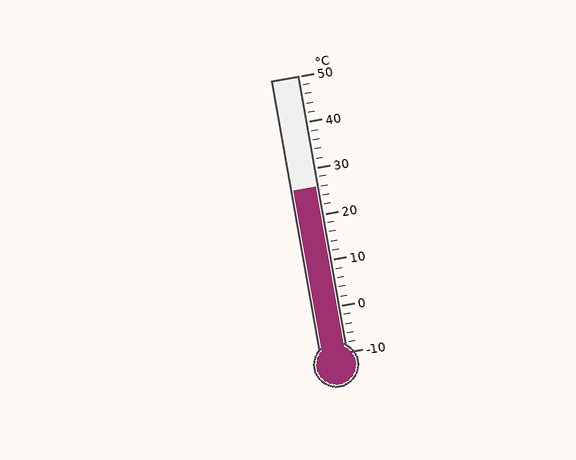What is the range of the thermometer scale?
The thermometer scale ranges from -10°C to 50°C.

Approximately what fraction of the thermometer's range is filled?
The thermometer is filled to approximately 60% of its range.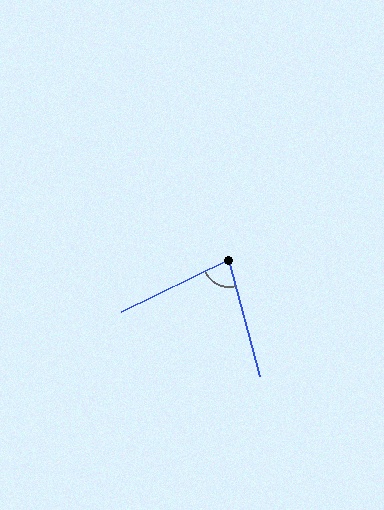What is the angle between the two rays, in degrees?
Approximately 80 degrees.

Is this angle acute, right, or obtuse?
It is acute.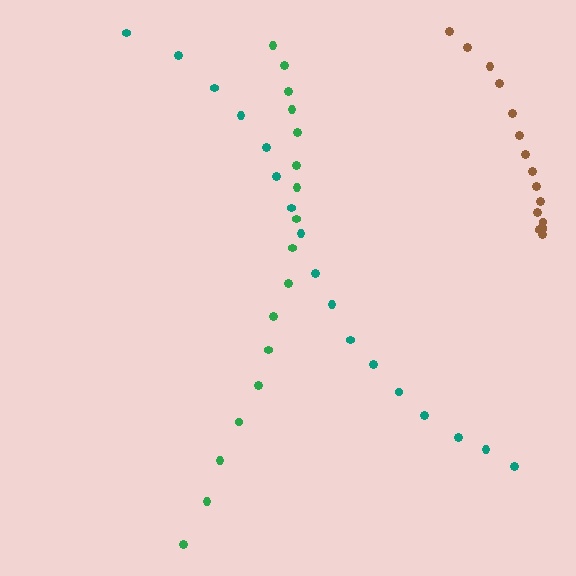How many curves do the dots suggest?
There are 3 distinct paths.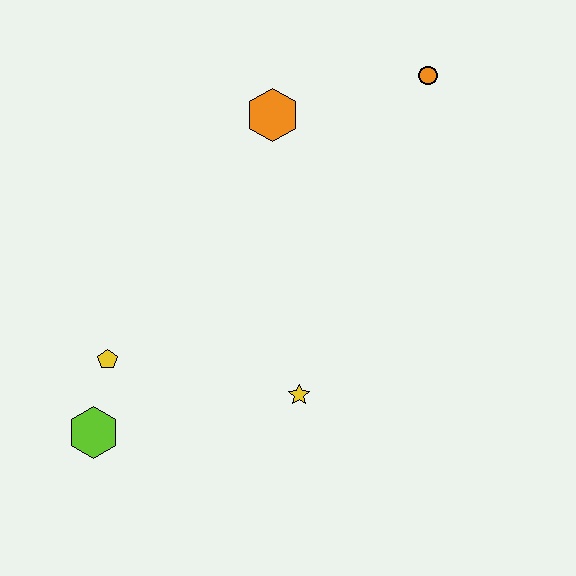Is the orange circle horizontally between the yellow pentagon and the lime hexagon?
No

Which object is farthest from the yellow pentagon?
The orange circle is farthest from the yellow pentagon.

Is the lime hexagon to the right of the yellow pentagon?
No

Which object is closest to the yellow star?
The yellow pentagon is closest to the yellow star.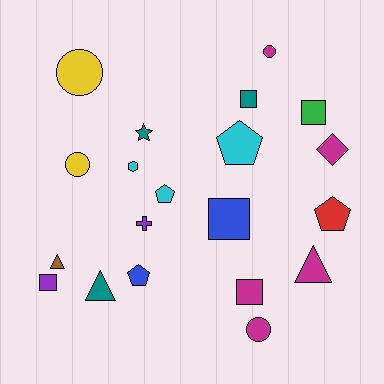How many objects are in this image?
There are 20 objects.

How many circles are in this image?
There are 4 circles.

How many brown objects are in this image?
There is 1 brown object.